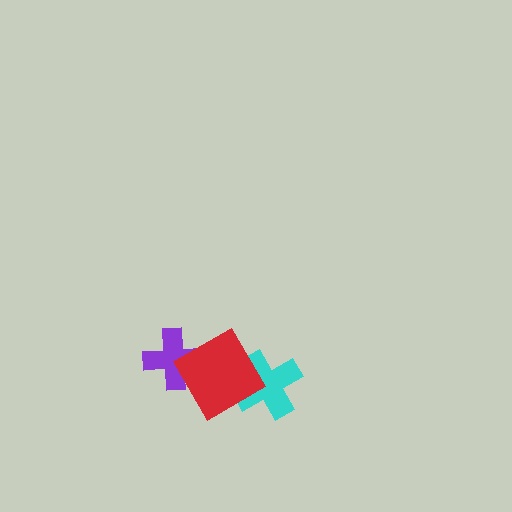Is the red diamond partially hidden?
No, no other shape covers it.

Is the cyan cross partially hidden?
Yes, it is partially covered by another shape.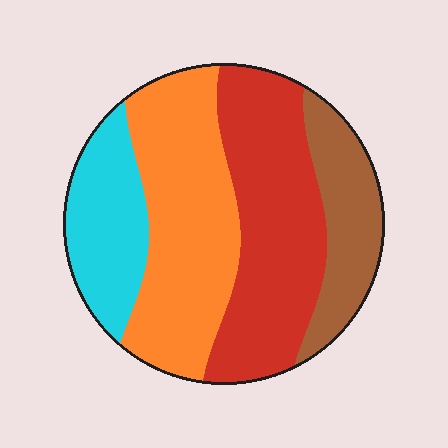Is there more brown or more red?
Red.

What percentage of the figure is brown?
Brown takes up less than a sixth of the figure.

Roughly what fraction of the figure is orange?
Orange takes up about one third (1/3) of the figure.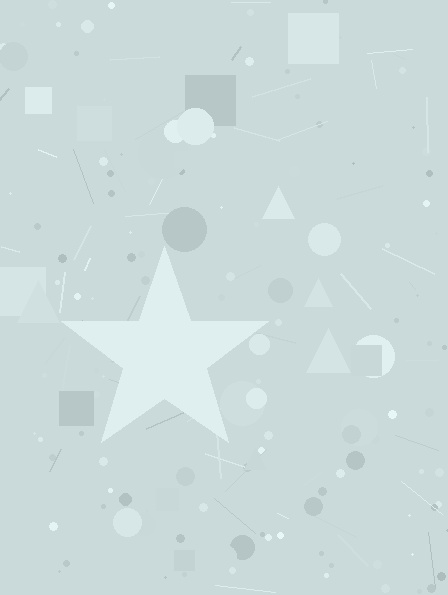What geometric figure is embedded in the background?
A star is embedded in the background.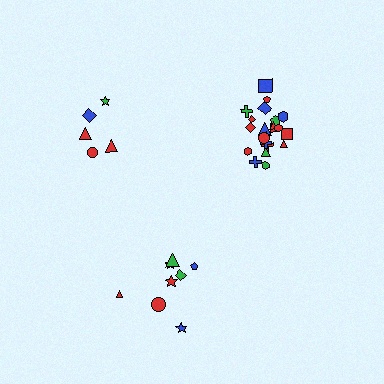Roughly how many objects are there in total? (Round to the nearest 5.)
Roughly 35 objects in total.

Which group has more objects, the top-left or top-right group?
The top-right group.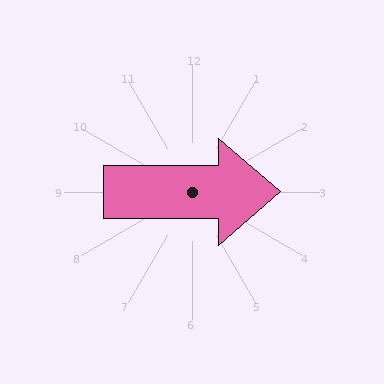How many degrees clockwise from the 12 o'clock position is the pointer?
Approximately 90 degrees.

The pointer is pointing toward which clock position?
Roughly 3 o'clock.